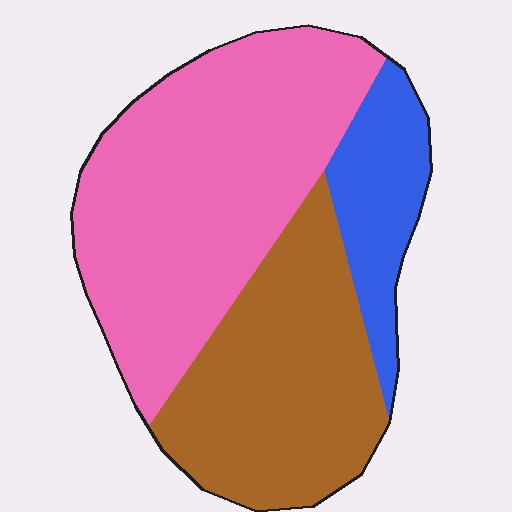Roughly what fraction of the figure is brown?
Brown covers 35% of the figure.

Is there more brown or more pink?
Pink.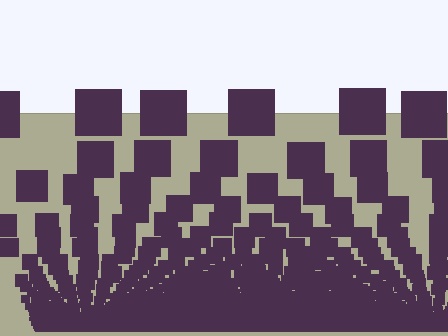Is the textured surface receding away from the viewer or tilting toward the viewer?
The surface appears to tilt toward the viewer. Texture elements get larger and sparser toward the top.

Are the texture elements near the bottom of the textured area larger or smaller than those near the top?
Smaller. The gradient is inverted — elements near the bottom are smaller and denser.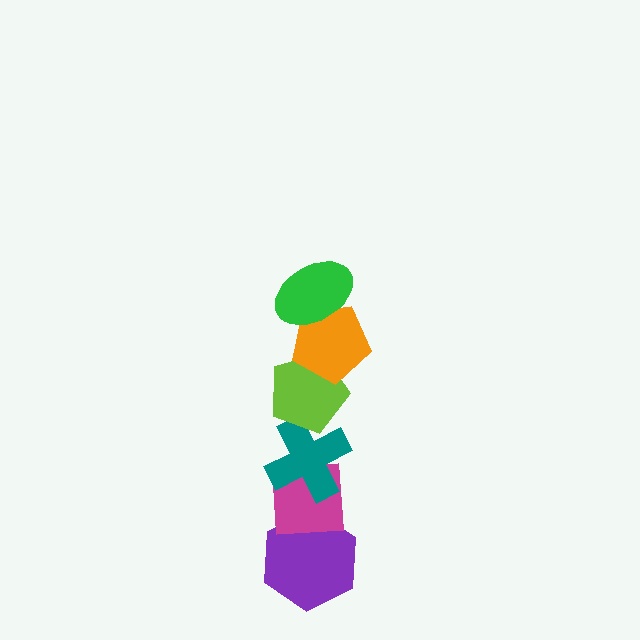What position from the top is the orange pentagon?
The orange pentagon is 2nd from the top.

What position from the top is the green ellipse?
The green ellipse is 1st from the top.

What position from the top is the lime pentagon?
The lime pentagon is 3rd from the top.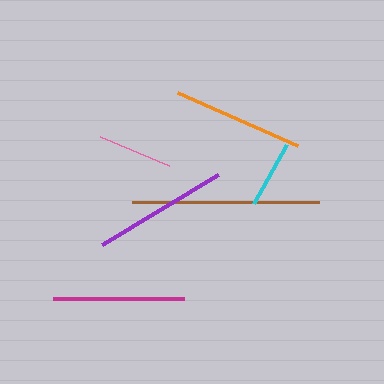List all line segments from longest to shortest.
From longest to shortest: brown, purple, orange, magenta, pink, cyan.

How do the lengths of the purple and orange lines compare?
The purple and orange lines are approximately the same length.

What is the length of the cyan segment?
The cyan segment is approximately 67 pixels long.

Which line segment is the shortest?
The cyan line is the shortest at approximately 67 pixels.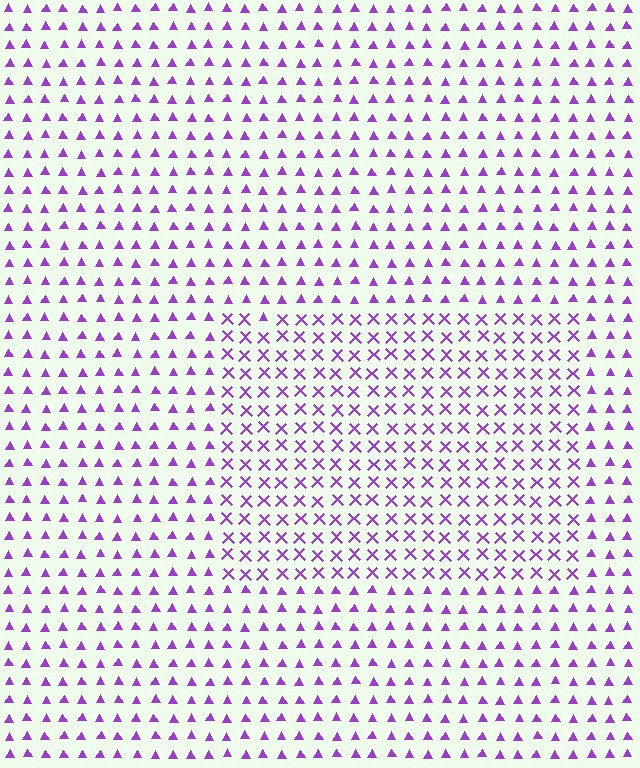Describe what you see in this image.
The image is filled with small purple elements arranged in a uniform grid. A rectangle-shaped region contains X marks, while the surrounding area contains triangles. The boundary is defined purely by the change in element shape.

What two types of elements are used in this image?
The image uses X marks inside the rectangle region and triangles outside it.